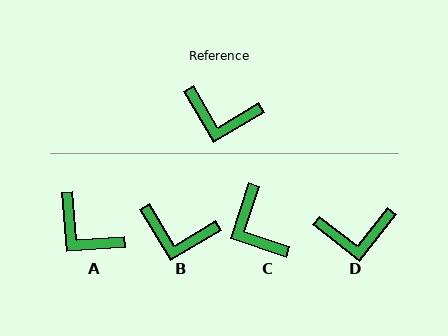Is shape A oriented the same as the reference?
No, it is off by about 27 degrees.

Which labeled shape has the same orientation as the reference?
B.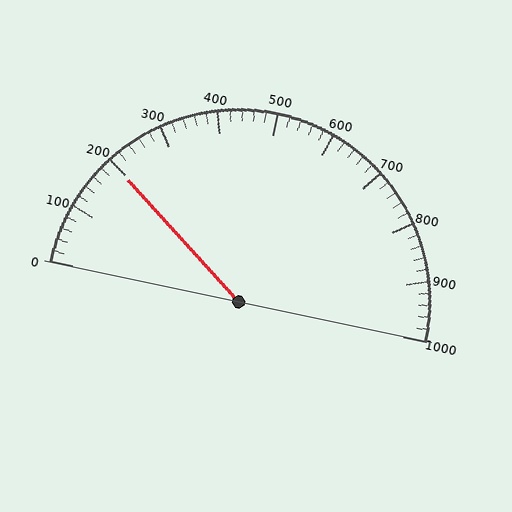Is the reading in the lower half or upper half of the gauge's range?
The reading is in the lower half of the range (0 to 1000).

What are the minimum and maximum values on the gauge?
The gauge ranges from 0 to 1000.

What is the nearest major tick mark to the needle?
The nearest major tick mark is 200.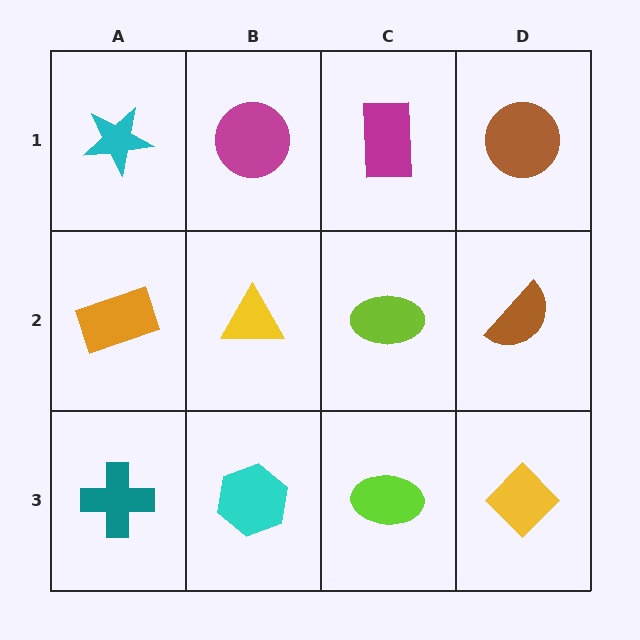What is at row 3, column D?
A yellow diamond.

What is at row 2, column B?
A yellow triangle.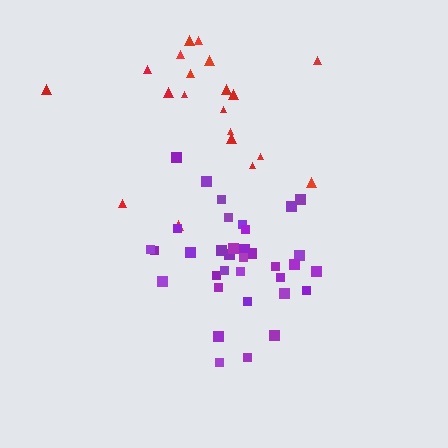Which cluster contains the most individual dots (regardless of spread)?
Purple (35).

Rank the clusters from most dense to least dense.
purple, red.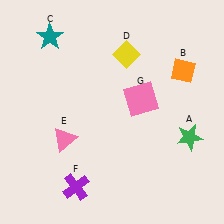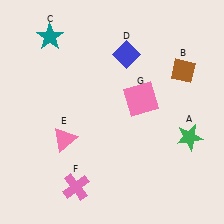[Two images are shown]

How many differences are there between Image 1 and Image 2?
There are 3 differences between the two images.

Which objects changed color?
B changed from orange to brown. D changed from yellow to blue. F changed from purple to pink.